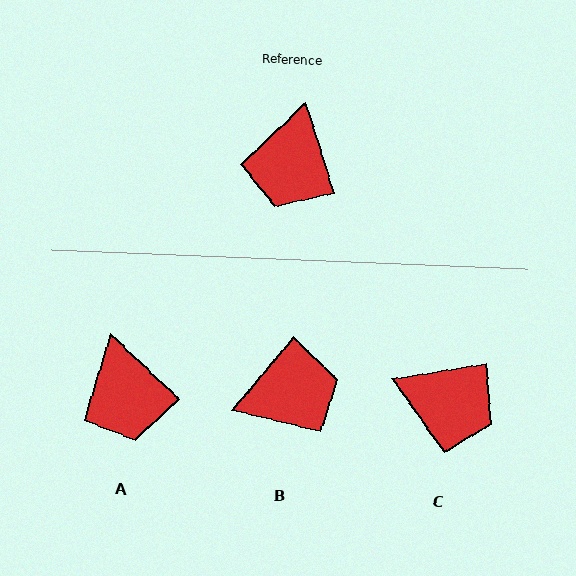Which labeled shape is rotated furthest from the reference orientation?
B, about 123 degrees away.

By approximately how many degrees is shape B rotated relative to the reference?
Approximately 123 degrees counter-clockwise.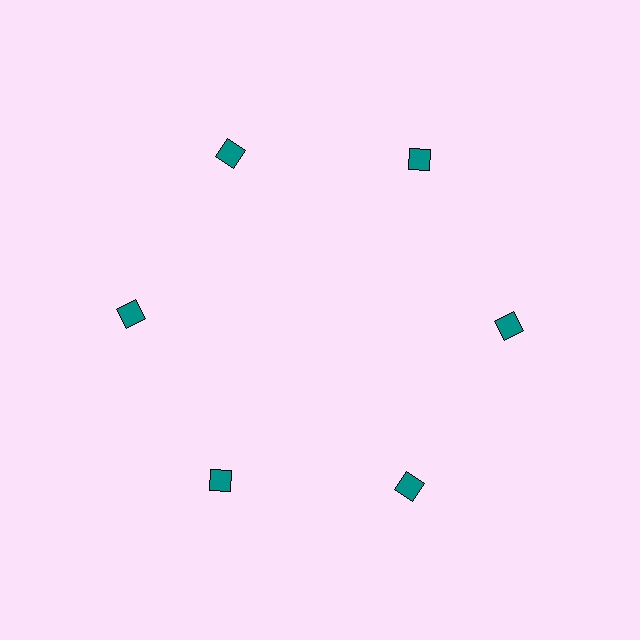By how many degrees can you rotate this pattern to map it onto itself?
The pattern maps onto itself every 60 degrees of rotation.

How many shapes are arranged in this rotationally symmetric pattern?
There are 6 shapes, arranged in 6 groups of 1.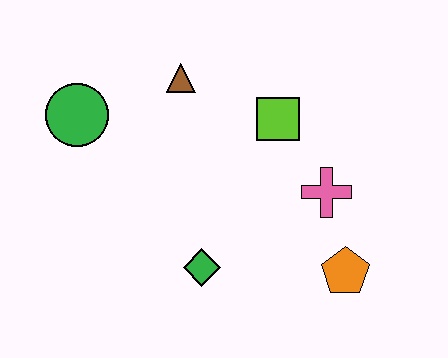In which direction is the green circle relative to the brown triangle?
The green circle is to the left of the brown triangle.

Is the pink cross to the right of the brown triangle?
Yes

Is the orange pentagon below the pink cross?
Yes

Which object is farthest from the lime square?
The green circle is farthest from the lime square.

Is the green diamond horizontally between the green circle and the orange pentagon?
Yes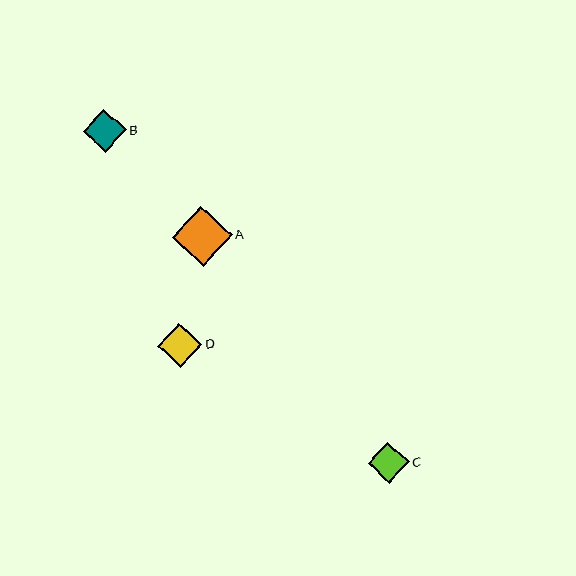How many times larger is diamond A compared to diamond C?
Diamond A is approximately 1.5 times the size of diamond C.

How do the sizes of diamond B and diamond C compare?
Diamond B and diamond C are approximately the same size.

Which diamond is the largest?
Diamond A is the largest with a size of approximately 60 pixels.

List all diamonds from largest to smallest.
From largest to smallest: A, D, B, C.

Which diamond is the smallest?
Diamond C is the smallest with a size of approximately 41 pixels.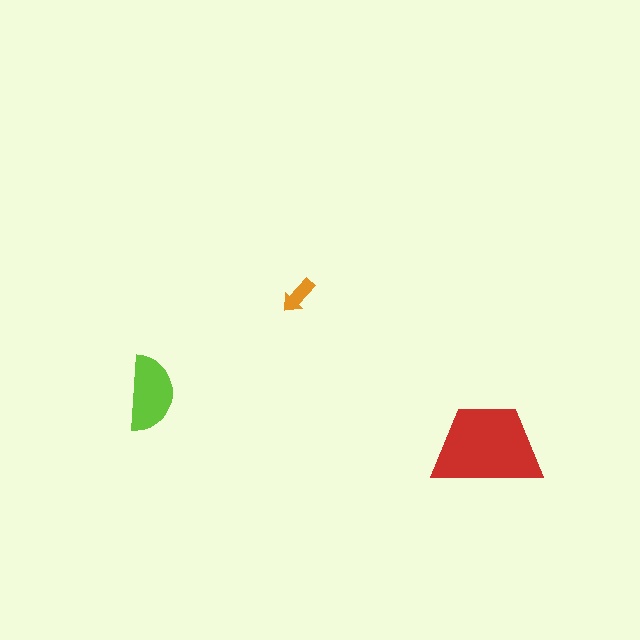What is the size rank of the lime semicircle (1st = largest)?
2nd.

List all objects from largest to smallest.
The red trapezoid, the lime semicircle, the orange arrow.